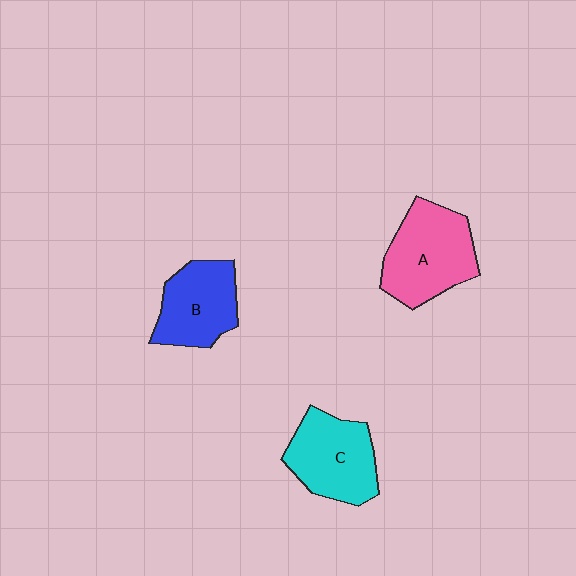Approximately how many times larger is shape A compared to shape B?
Approximately 1.2 times.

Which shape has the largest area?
Shape A (pink).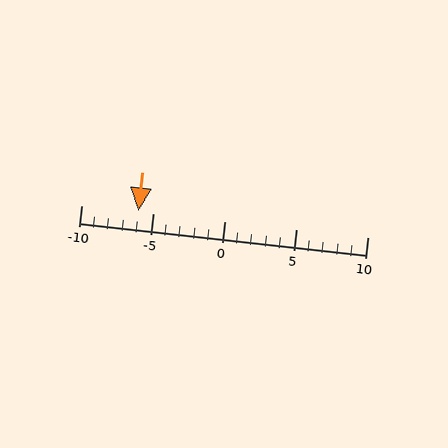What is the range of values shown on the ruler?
The ruler shows values from -10 to 10.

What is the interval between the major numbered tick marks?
The major tick marks are spaced 5 units apart.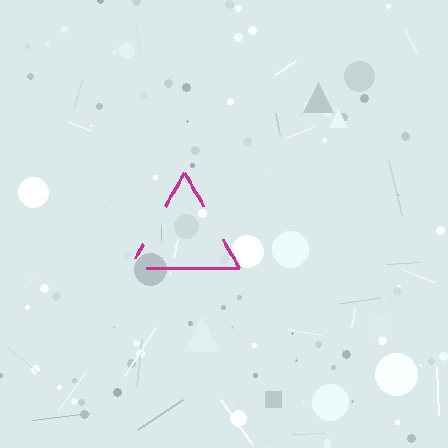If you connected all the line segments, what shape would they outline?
They would outline a triangle.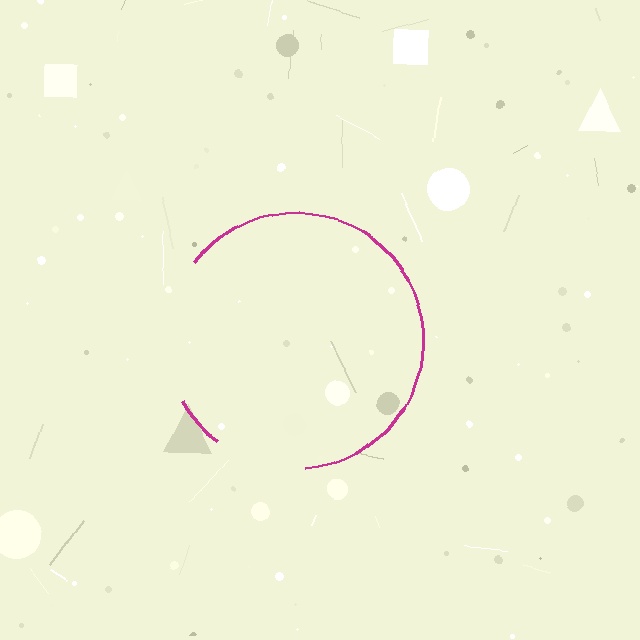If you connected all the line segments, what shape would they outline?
They would outline a circle.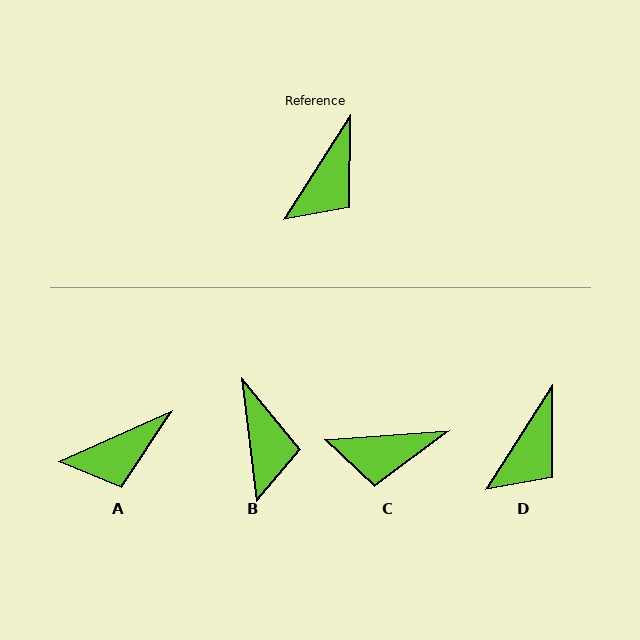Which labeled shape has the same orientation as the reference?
D.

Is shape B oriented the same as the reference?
No, it is off by about 40 degrees.